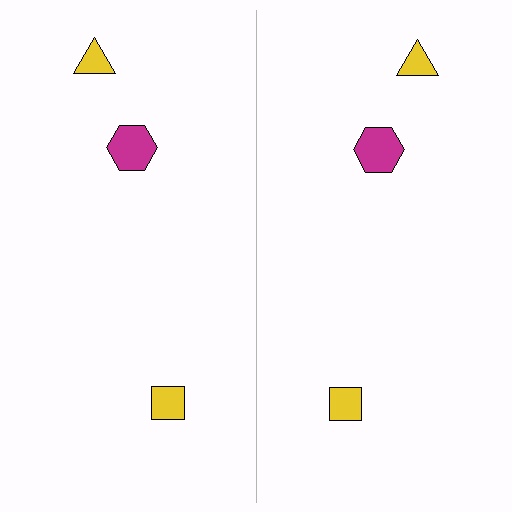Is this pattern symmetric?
Yes, this pattern has bilateral (reflection) symmetry.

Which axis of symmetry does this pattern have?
The pattern has a vertical axis of symmetry running through the center of the image.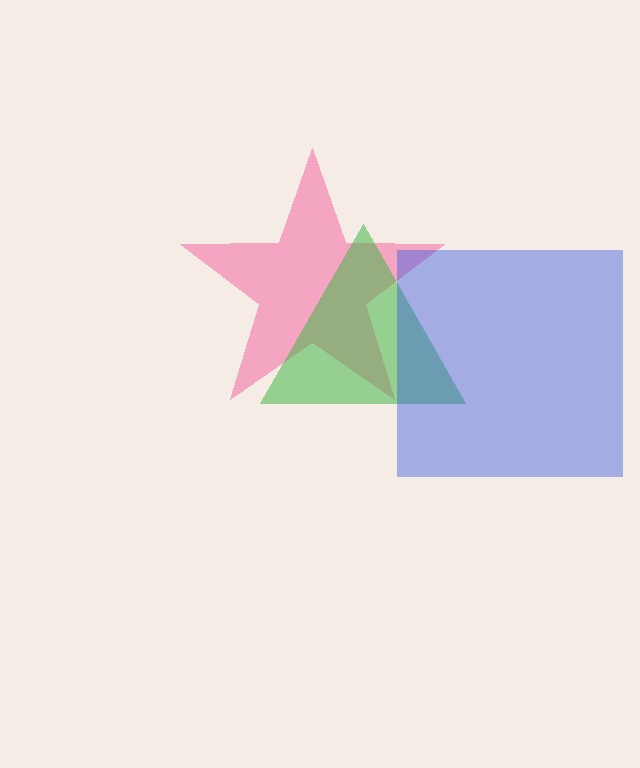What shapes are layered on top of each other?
The layered shapes are: a pink star, a green triangle, a blue square.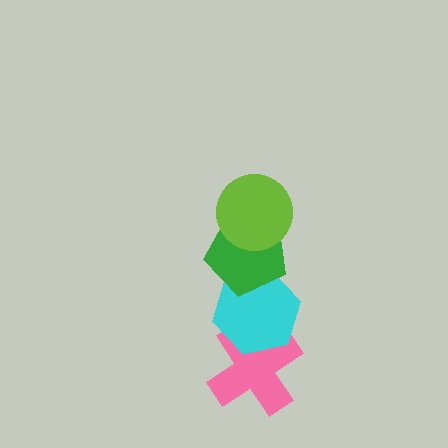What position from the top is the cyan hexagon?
The cyan hexagon is 3rd from the top.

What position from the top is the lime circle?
The lime circle is 1st from the top.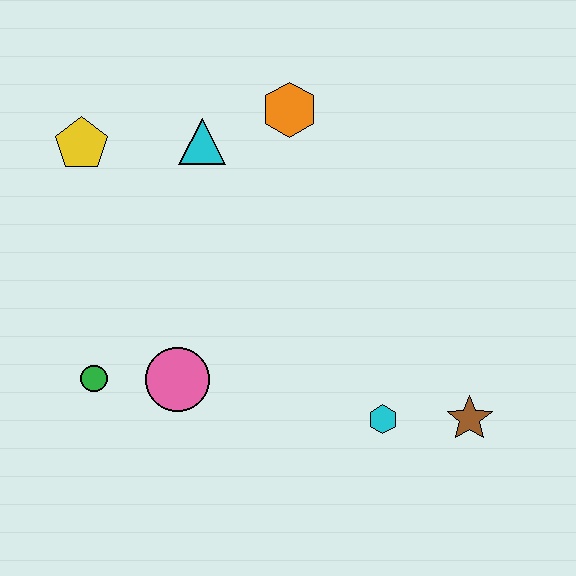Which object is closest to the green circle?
The pink circle is closest to the green circle.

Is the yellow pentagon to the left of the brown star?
Yes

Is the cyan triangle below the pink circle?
No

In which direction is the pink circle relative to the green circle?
The pink circle is to the right of the green circle.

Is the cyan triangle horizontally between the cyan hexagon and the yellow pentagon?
Yes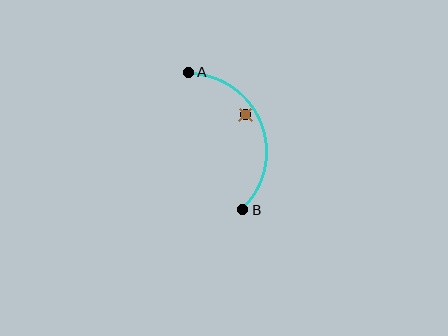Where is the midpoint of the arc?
The arc midpoint is the point on the curve farthest from the straight line joining A and B. It sits to the right of that line.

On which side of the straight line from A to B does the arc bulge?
The arc bulges to the right of the straight line connecting A and B.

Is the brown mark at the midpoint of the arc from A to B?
No — the brown mark does not lie on the arc at all. It sits slightly inside the curve.